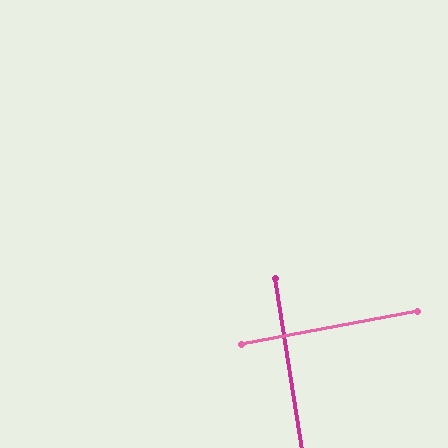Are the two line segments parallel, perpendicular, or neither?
Perpendicular — they meet at approximately 88°.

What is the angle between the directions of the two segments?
Approximately 88 degrees.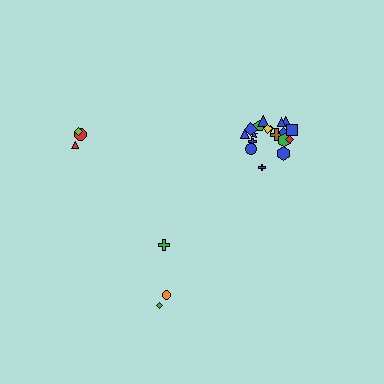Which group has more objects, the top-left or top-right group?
The top-right group.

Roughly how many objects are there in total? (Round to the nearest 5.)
Roughly 25 objects in total.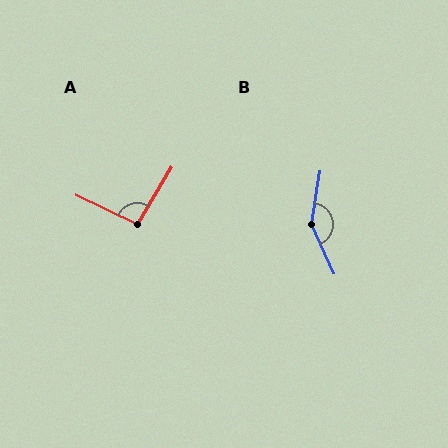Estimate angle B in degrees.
Approximately 146 degrees.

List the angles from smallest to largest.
A (96°), B (146°).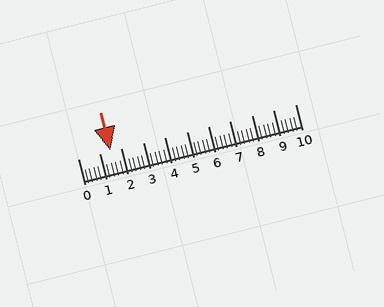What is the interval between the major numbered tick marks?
The major tick marks are spaced 1 units apart.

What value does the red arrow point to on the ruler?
The red arrow points to approximately 1.5.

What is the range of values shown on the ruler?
The ruler shows values from 0 to 10.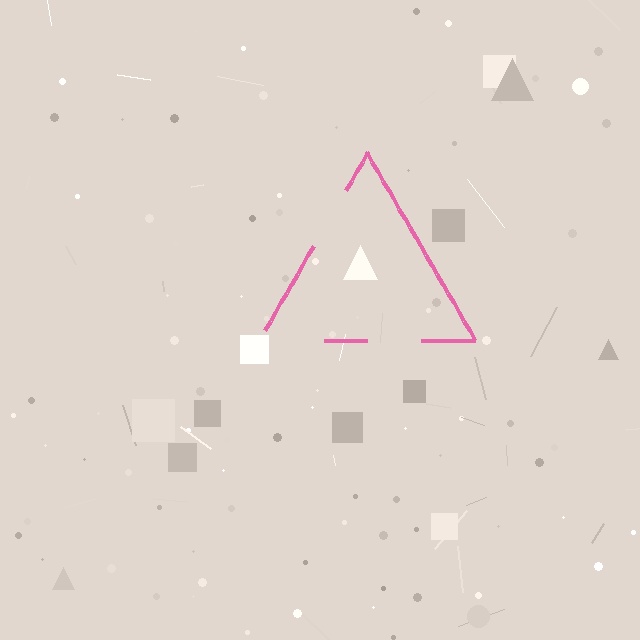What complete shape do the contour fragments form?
The contour fragments form a triangle.